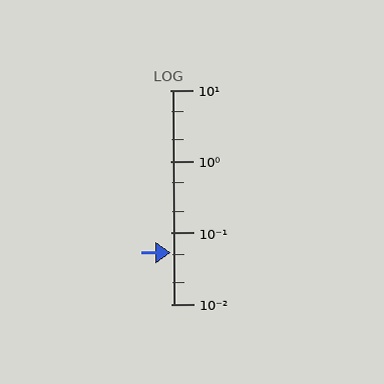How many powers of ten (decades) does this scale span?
The scale spans 3 decades, from 0.01 to 10.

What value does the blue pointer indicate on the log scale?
The pointer indicates approximately 0.052.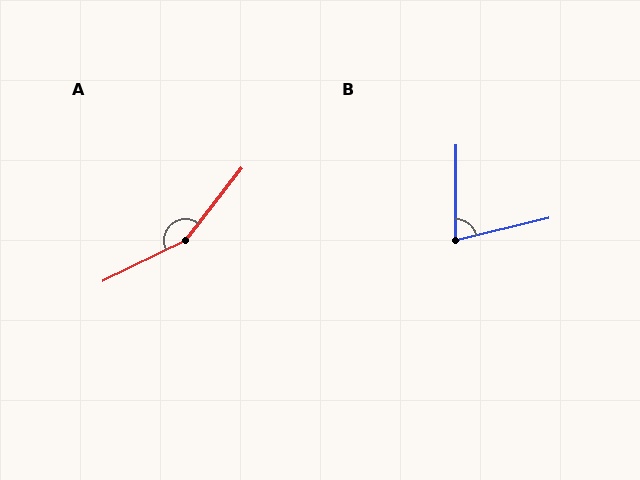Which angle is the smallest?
B, at approximately 76 degrees.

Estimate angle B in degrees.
Approximately 76 degrees.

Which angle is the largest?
A, at approximately 154 degrees.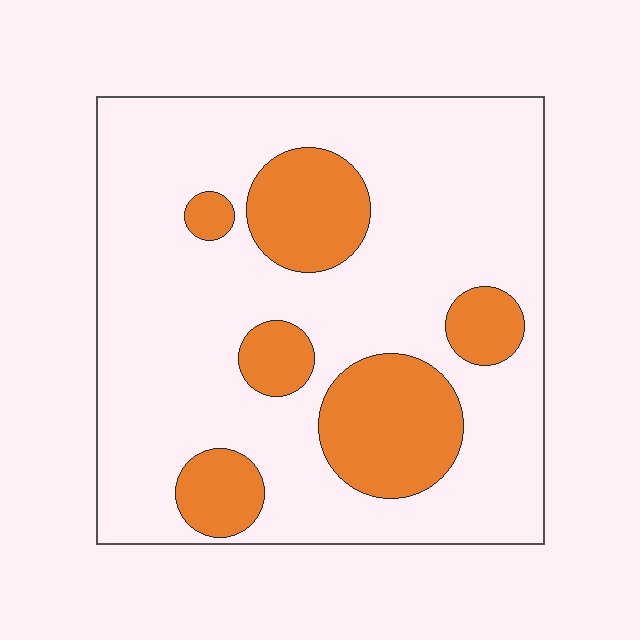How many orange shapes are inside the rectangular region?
6.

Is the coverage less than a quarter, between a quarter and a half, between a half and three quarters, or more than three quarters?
Less than a quarter.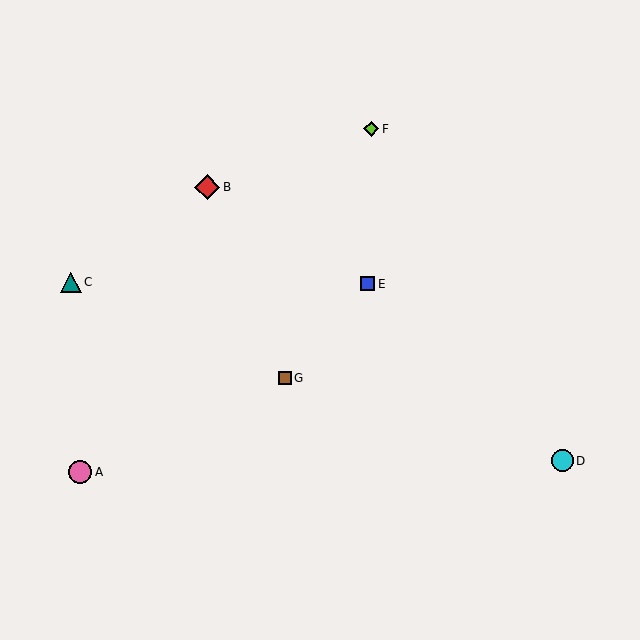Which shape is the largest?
The red diamond (labeled B) is the largest.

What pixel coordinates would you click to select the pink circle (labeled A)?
Click at (80, 472) to select the pink circle A.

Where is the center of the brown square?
The center of the brown square is at (285, 378).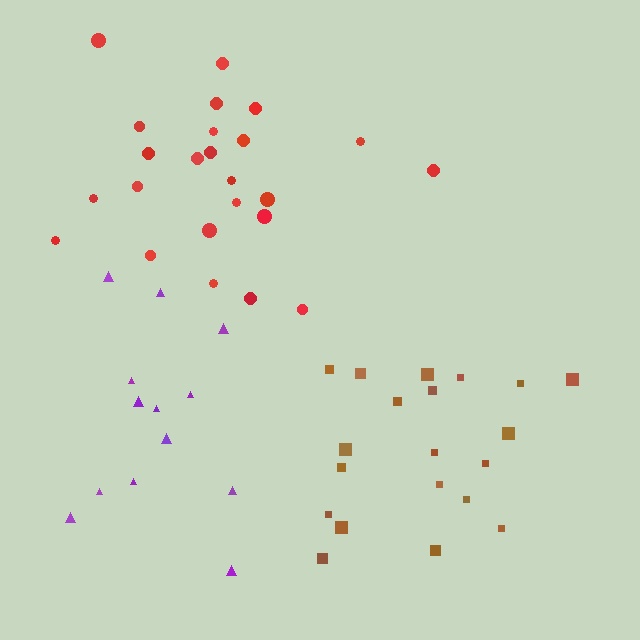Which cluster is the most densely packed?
Brown.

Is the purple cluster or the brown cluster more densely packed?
Brown.